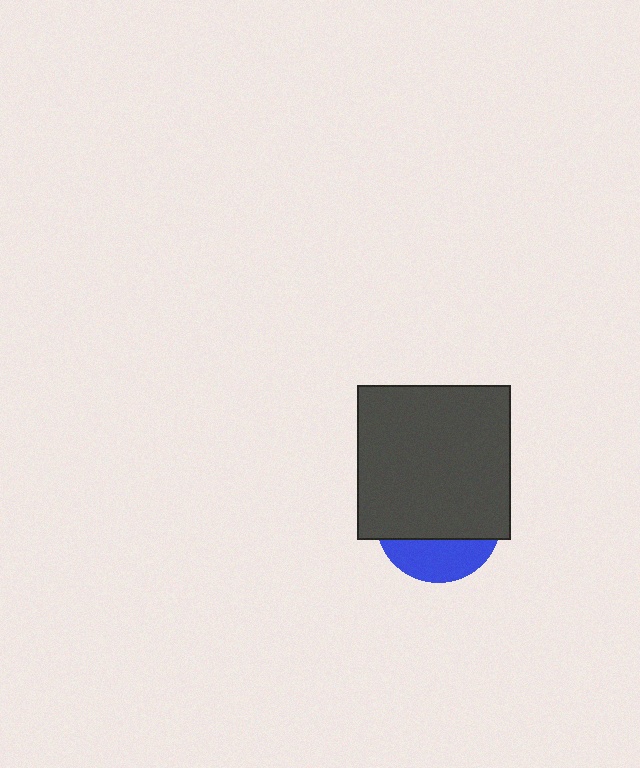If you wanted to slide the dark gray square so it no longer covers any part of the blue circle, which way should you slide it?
Slide it up — that is the most direct way to separate the two shapes.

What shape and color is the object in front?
The object in front is a dark gray square.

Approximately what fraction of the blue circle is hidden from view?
Roughly 69% of the blue circle is hidden behind the dark gray square.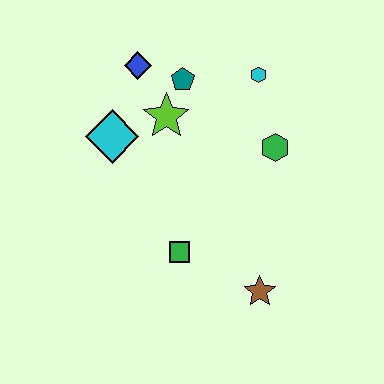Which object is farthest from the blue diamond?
The brown star is farthest from the blue diamond.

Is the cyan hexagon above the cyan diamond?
Yes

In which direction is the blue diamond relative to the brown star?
The blue diamond is above the brown star.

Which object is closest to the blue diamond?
The teal pentagon is closest to the blue diamond.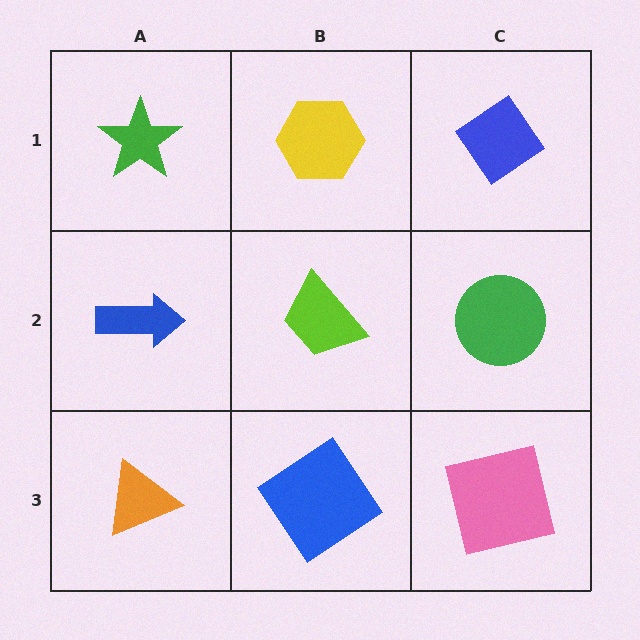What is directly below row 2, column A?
An orange triangle.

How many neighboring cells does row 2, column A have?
3.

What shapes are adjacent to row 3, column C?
A green circle (row 2, column C), a blue diamond (row 3, column B).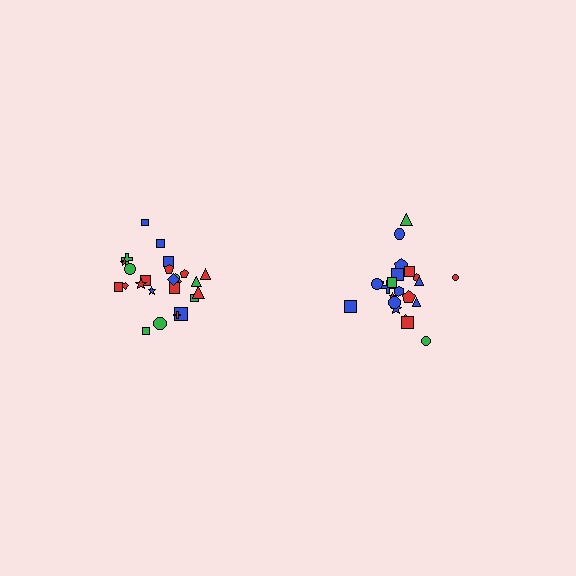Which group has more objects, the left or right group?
The left group.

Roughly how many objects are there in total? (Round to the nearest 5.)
Roughly 45 objects in total.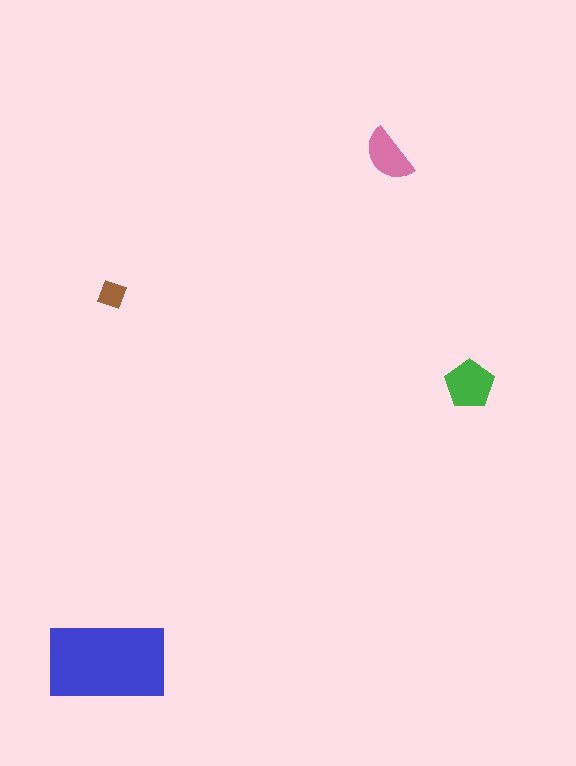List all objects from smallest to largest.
The brown diamond, the pink semicircle, the green pentagon, the blue rectangle.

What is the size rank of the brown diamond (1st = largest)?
4th.